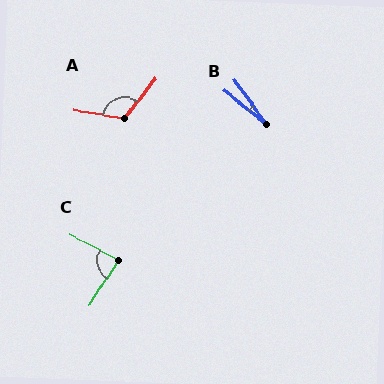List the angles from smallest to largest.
B (15°), C (85°), A (119°).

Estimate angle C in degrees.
Approximately 85 degrees.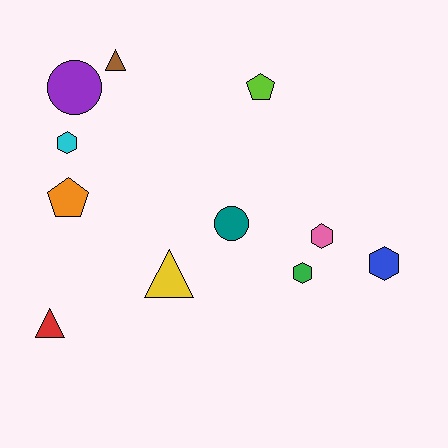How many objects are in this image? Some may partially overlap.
There are 11 objects.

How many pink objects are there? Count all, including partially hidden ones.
There is 1 pink object.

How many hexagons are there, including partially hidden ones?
There are 4 hexagons.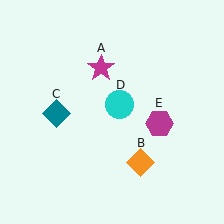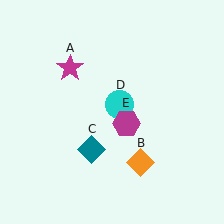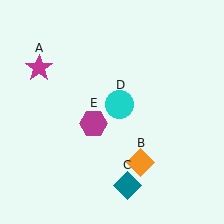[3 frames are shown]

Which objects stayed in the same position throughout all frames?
Orange diamond (object B) and cyan circle (object D) remained stationary.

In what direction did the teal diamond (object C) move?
The teal diamond (object C) moved down and to the right.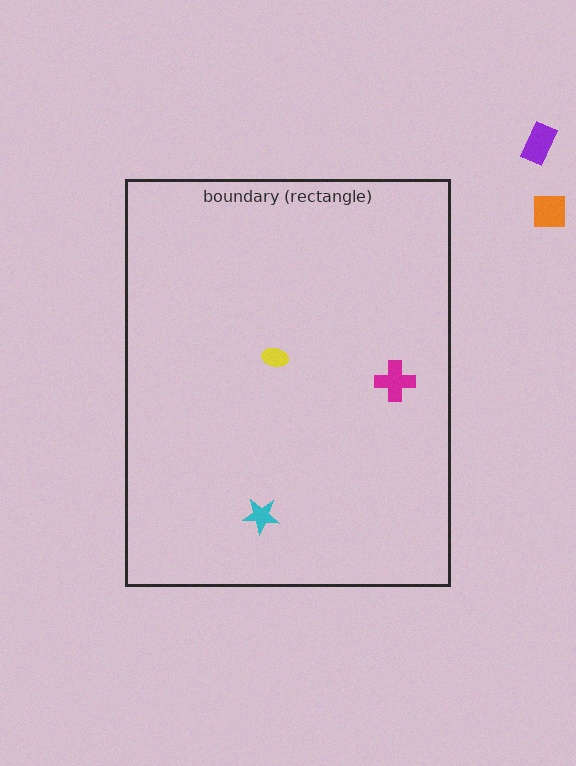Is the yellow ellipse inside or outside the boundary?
Inside.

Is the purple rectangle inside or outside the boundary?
Outside.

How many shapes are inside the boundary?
3 inside, 2 outside.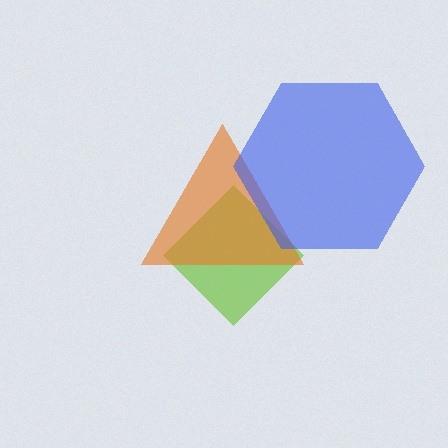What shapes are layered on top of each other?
The layered shapes are: a lime diamond, an orange triangle, a blue hexagon.